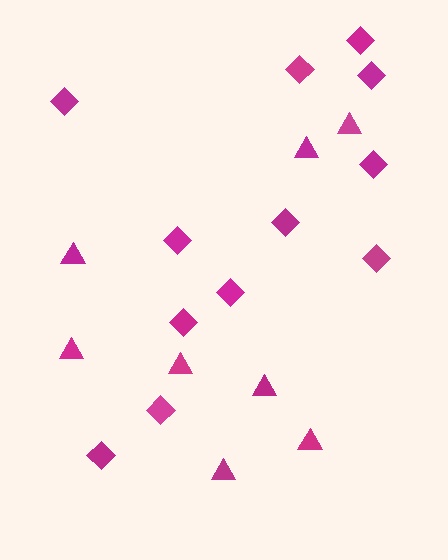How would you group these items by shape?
There are 2 groups: one group of triangles (8) and one group of diamonds (12).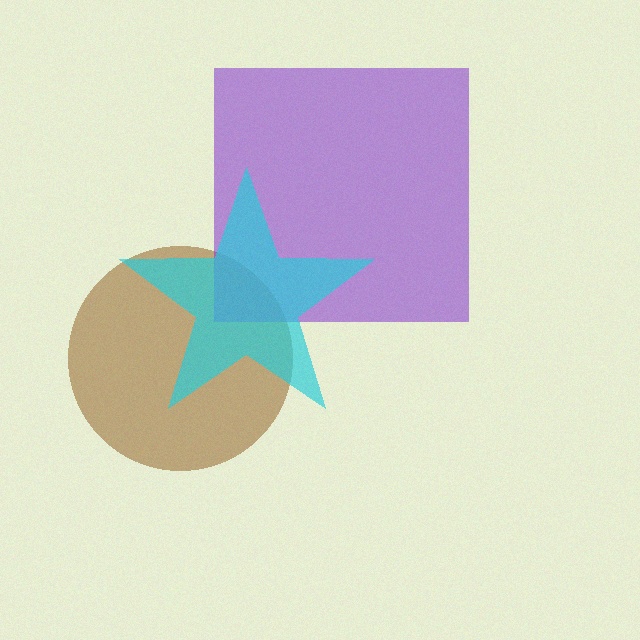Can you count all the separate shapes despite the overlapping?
Yes, there are 3 separate shapes.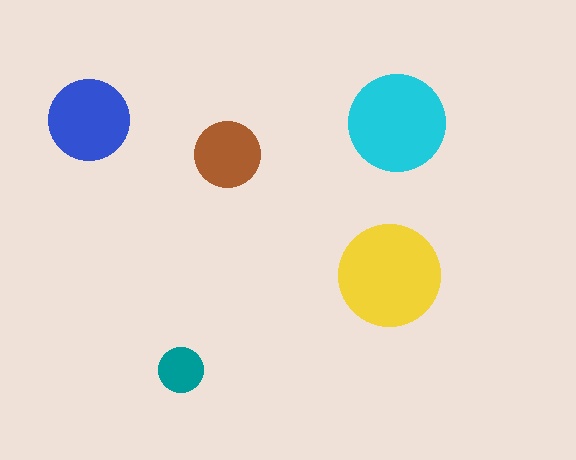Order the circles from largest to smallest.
the yellow one, the cyan one, the blue one, the brown one, the teal one.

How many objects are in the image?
There are 5 objects in the image.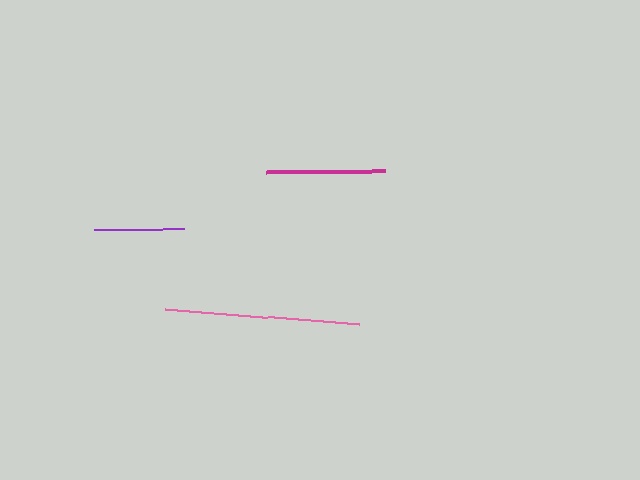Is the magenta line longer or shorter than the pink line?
The pink line is longer than the magenta line.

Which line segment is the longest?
The pink line is the longest at approximately 195 pixels.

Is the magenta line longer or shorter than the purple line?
The magenta line is longer than the purple line.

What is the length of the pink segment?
The pink segment is approximately 195 pixels long.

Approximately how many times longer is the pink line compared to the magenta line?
The pink line is approximately 1.6 times the length of the magenta line.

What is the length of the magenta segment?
The magenta segment is approximately 119 pixels long.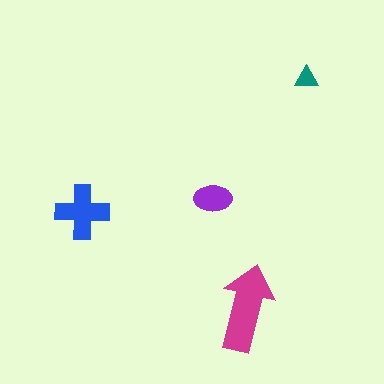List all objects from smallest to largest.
The teal triangle, the purple ellipse, the blue cross, the magenta arrow.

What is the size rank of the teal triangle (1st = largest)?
4th.